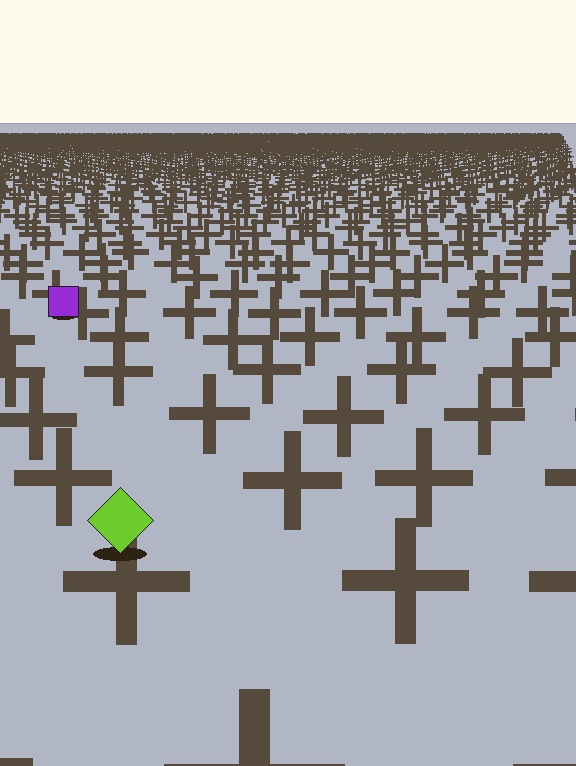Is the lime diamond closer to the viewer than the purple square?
Yes. The lime diamond is closer — you can tell from the texture gradient: the ground texture is coarser near it.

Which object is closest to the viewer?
The lime diamond is closest. The texture marks near it are larger and more spread out.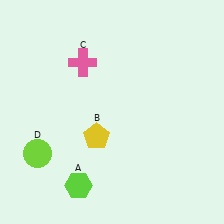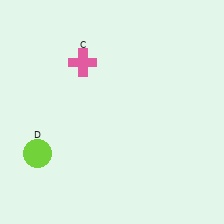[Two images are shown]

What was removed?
The lime hexagon (A), the yellow pentagon (B) were removed in Image 2.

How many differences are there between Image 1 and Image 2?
There are 2 differences between the two images.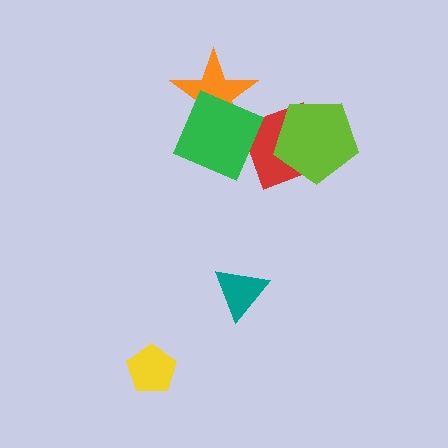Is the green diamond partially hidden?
No, no other shape covers it.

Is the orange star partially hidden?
Yes, it is partially covered by another shape.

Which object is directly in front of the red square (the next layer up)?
The green diamond is directly in front of the red square.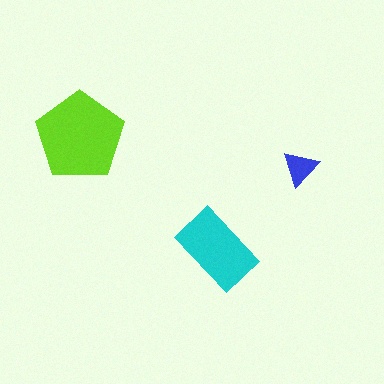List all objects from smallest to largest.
The blue triangle, the cyan rectangle, the lime pentagon.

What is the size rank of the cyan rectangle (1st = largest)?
2nd.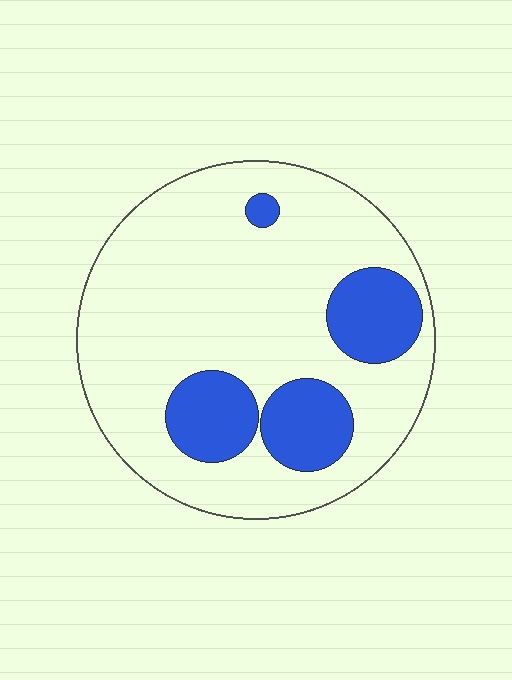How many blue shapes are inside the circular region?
4.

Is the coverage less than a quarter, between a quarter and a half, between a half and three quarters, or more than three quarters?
Less than a quarter.